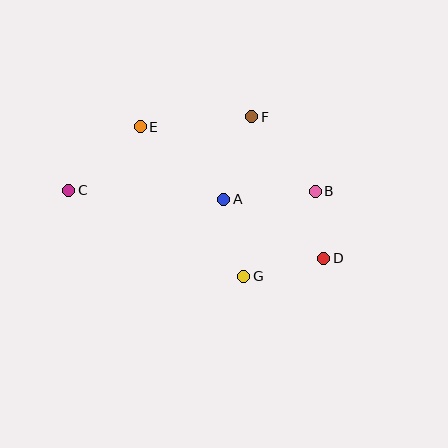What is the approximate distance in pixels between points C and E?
The distance between C and E is approximately 96 pixels.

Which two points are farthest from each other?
Points C and D are farthest from each other.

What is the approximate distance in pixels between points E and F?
The distance between E and F is approximately 112 pixels.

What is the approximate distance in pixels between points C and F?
The distance between C and F is approximately 197 pixels.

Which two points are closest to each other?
Points B and D are closest to each other.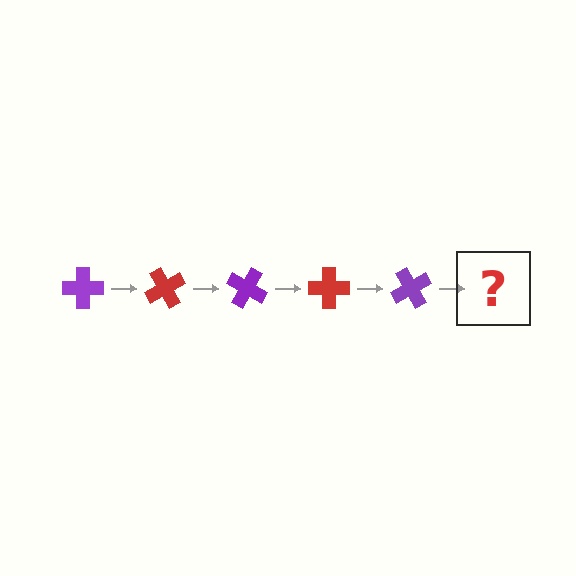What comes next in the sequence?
The next element should be a red cross, rotated 300 degrees from the start.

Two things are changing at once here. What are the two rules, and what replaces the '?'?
The two rules are that it rotates 60 degrees each step and the color cycles through purple and red. The '?' should be a red cross, rotated 300 degrees from the start.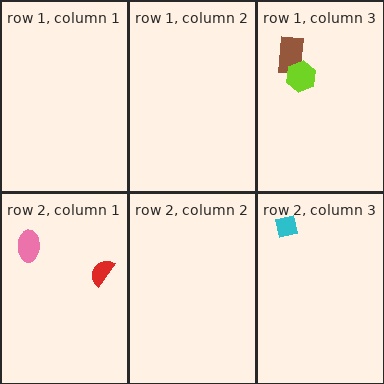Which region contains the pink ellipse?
The row 2, column 1 region.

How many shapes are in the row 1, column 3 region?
2.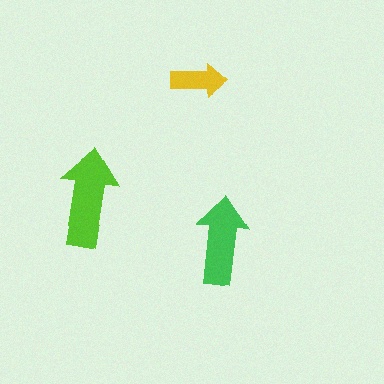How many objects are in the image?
There are 3 objects in the image.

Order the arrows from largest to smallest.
the lime one, the green one, the yellow one.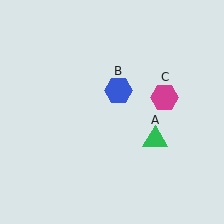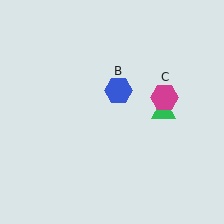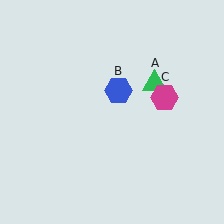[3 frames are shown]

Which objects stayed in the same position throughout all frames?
Blue hexagon (object B) and magenta hexagon (object C) remained stationary.